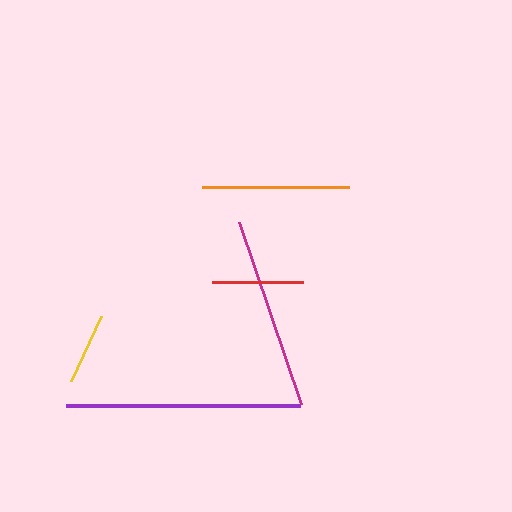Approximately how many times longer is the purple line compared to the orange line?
The purple line is approximately 1.6 times the length of the orange line.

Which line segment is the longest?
The purple line is the longest at approximately 235 pixels.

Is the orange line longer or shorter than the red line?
The orange line is longer than the red line.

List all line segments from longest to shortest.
From longest to shortest: purple, magenta, orange, red, yellow.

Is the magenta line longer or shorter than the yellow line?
The magenta line is longer than the yellow line.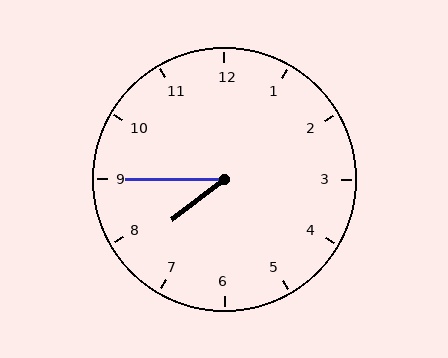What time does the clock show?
7:45.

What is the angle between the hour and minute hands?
Approximately 38 degrees.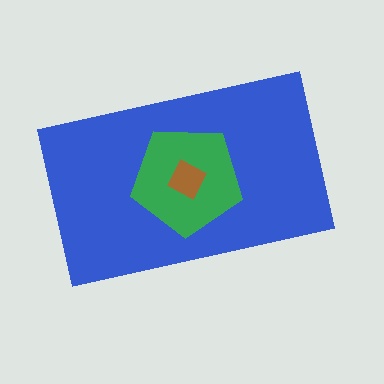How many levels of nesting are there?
3.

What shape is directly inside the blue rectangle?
The green pentagon.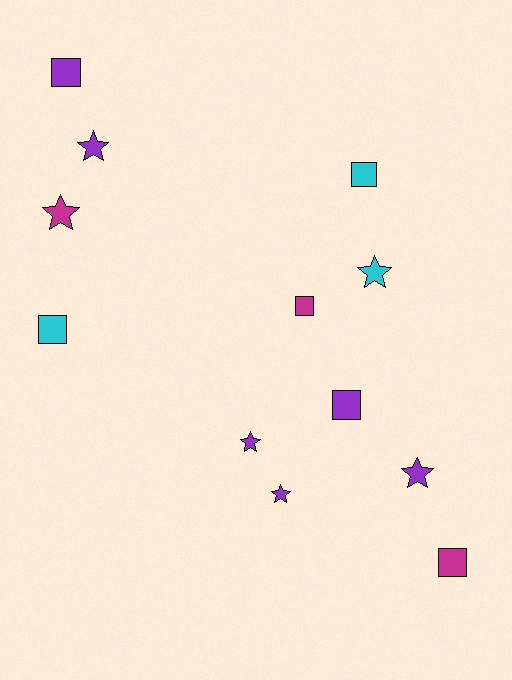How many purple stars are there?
There are 4 purple stars.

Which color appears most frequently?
Purple, with 6 objects.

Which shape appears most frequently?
Square, with 6 objects.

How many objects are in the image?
There are 12 objects.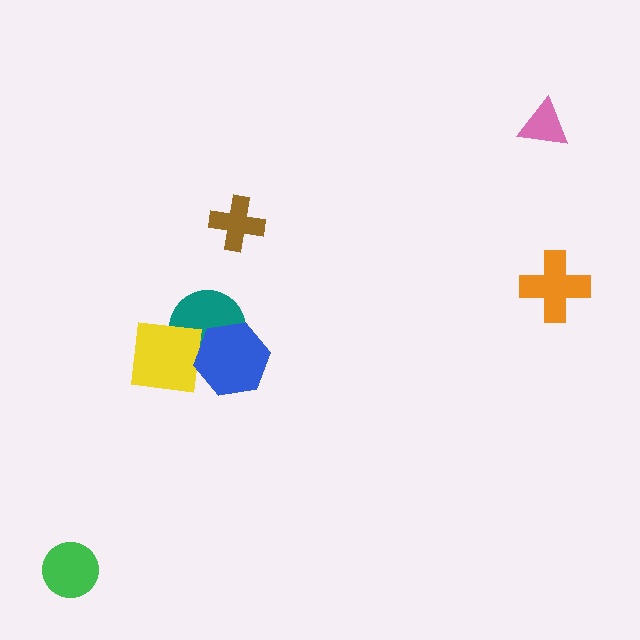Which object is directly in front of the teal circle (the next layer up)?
The yellow square is directly in front of the teal circle.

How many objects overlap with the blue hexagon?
2 objects overlap with the blue hexagon.